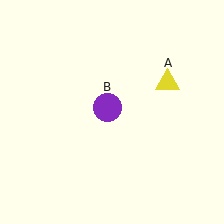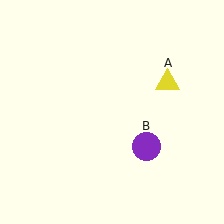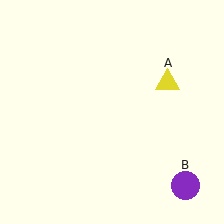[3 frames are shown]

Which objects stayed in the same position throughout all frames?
Yellow triangle (object A) remained stationary.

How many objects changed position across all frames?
1 object changed position: purple circle (object B).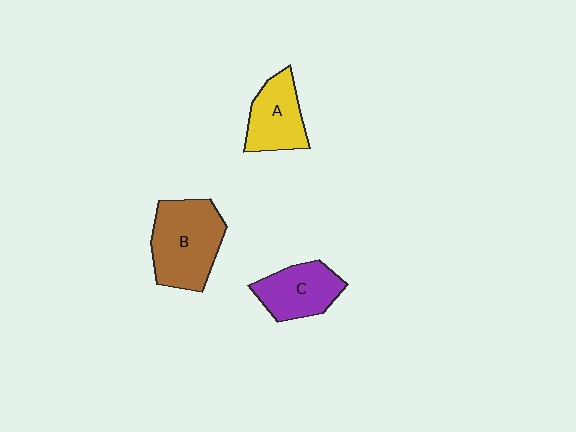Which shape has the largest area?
Shape B (brown).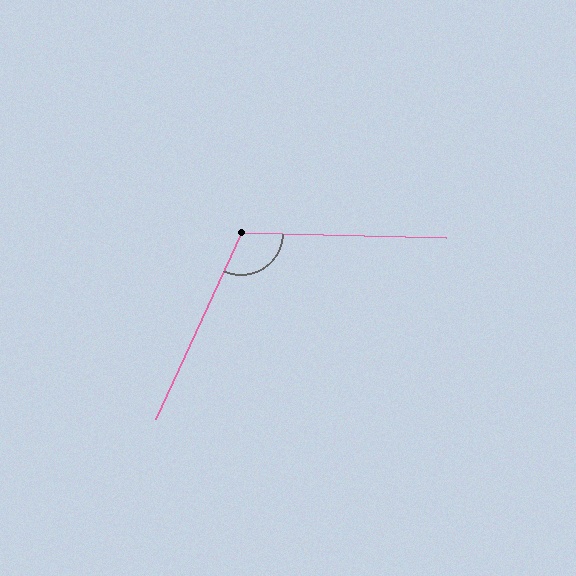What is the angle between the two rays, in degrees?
Approximately 113 degrees.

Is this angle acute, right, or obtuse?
It is obtuse.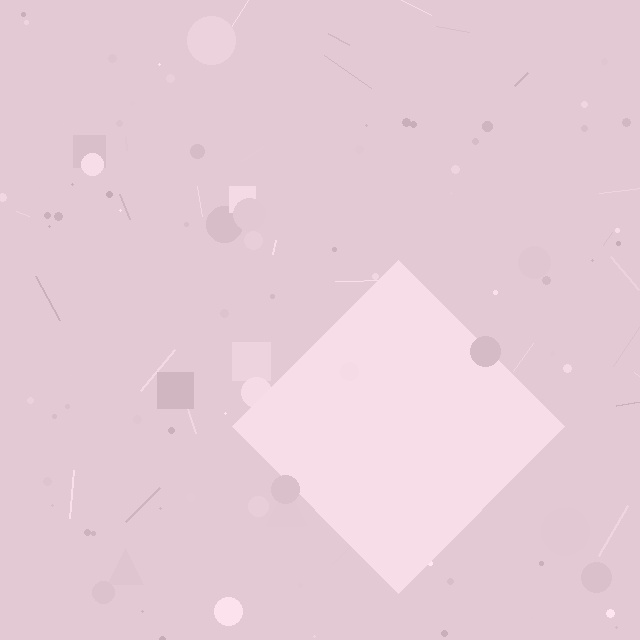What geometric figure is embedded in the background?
A diamond is embedded in the background.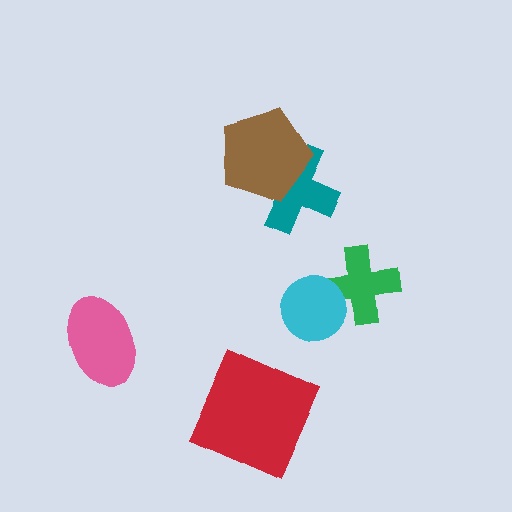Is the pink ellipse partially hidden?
No, no other shape covers it.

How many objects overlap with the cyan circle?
1 object overlaps with the cyan circle.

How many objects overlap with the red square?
0 objects overlap with the red square.